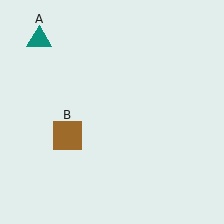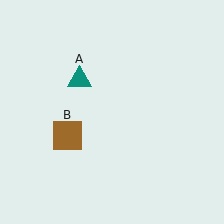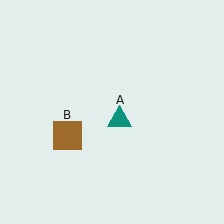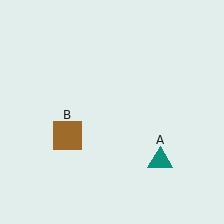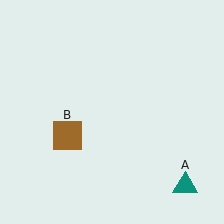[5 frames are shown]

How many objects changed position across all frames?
1 object changed position: teal triangle (object A).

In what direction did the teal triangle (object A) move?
The teal triangle (object A) moved down and to the right.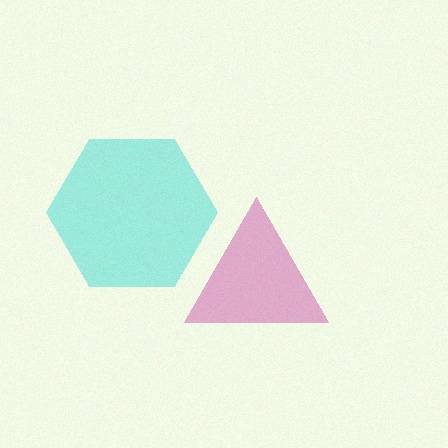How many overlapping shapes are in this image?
There are 2 overlapping shapes in the image.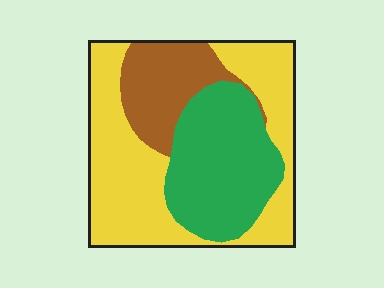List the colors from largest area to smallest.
From largest to smallest: yellow, green, brown.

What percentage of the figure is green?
Green covers 32% of the figure.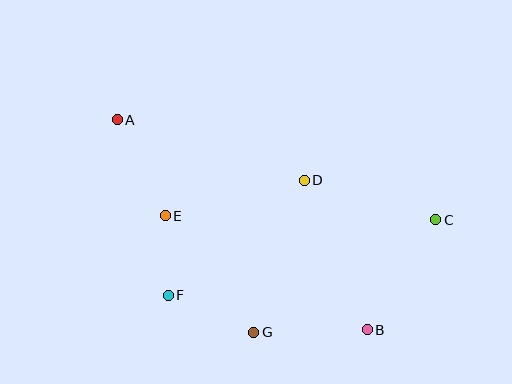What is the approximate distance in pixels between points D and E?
The distance between D and E is approximately 144 pixels.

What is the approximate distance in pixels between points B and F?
The distance between B and F is approximately 202 pixels.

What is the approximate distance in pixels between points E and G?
The distance between E and G is approximately 147 pixels.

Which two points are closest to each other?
Points E and F are closest to each other.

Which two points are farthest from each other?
Points A and C are farthest from each other.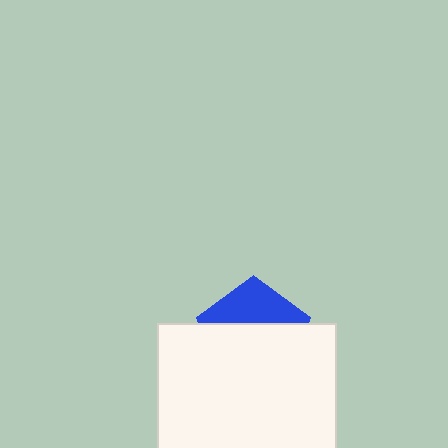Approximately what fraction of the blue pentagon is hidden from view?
Roughly 64% of the blue pentagon is hidden behind the white square.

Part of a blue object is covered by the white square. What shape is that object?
It is a pentagon.